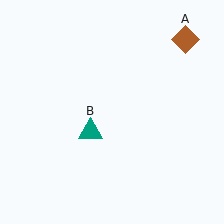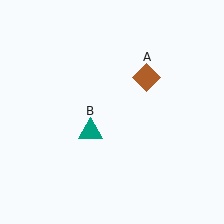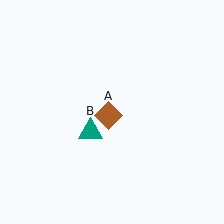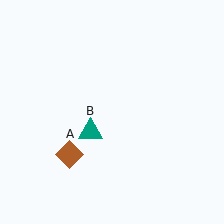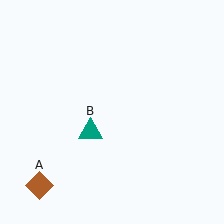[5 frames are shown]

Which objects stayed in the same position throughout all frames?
Teal triangle (object B) remained stationary.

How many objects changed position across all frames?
1 object changed position: brown diamond (object A).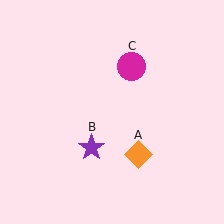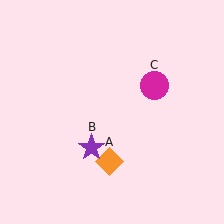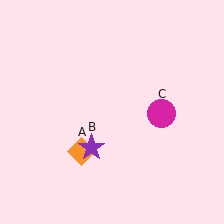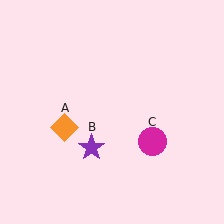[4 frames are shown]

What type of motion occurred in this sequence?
The orange diamond (object A), magenta circle (object C) rotated clockwise around the center of the scene.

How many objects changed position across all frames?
2 objects changed position: orange diamond (object A), magenta circle (object C).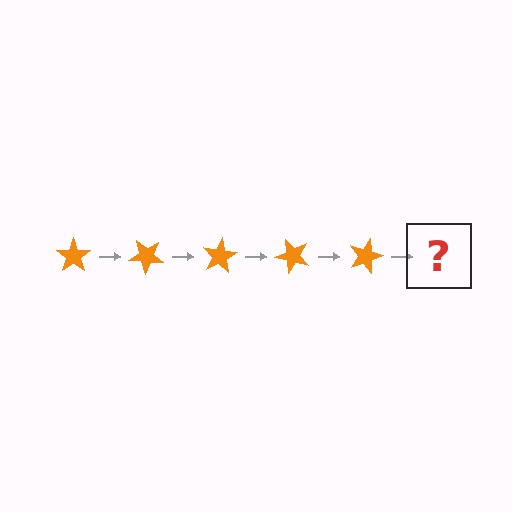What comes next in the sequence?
The next element should be an orange star rotated 200 degrees.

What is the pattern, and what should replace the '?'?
The pattern is that the star rotates 40 degrees each step. The '?' should be an orange star rotated 200 degrees.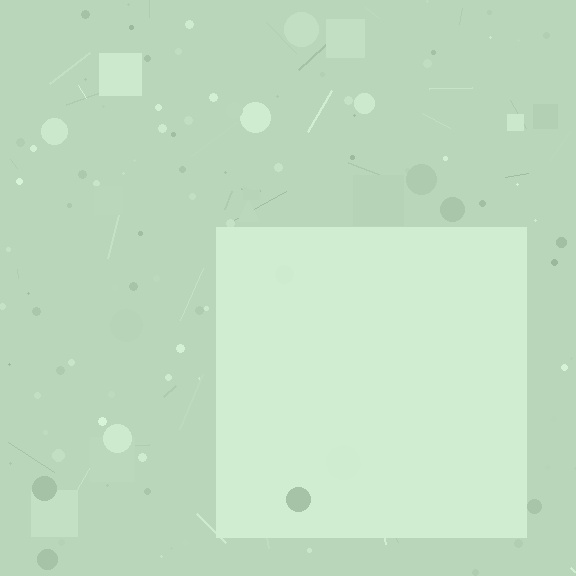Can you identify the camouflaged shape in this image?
The camouflaged shape is a square.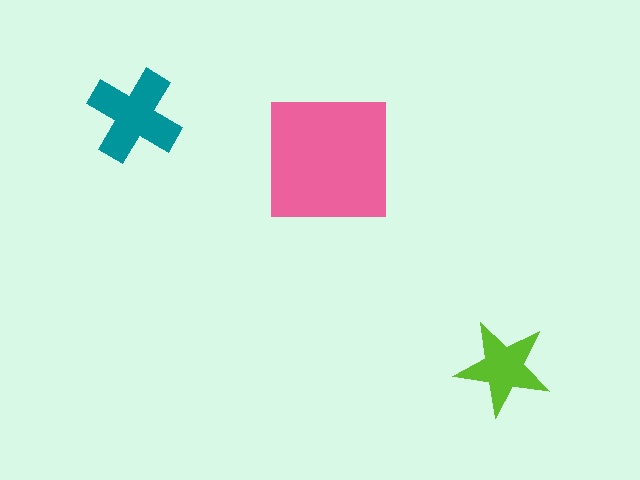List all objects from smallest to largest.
The lime star, the teal cross, the pink square.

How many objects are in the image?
There are 3 objects in the image.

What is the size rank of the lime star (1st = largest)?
3rd.